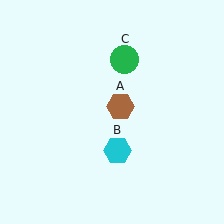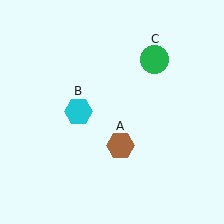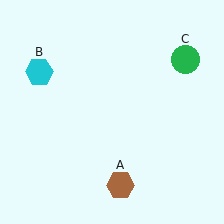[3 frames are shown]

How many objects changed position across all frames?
3 objects changed position: brown hexagon (object A), cyan hexagon (object B), green circle (object C).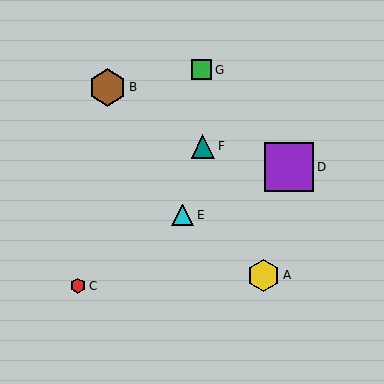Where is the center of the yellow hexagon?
The center of the yellow hexagon is at (263, 275).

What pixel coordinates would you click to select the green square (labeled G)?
Click at (202, 70) to select the green square G.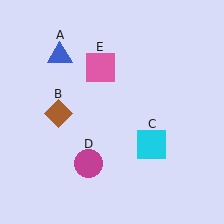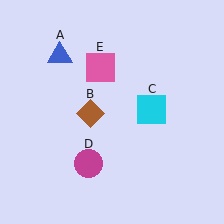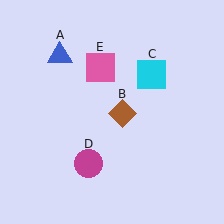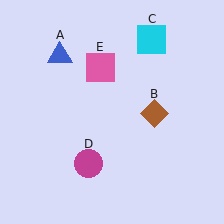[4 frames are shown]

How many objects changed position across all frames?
2 objects changed position: brown diamond (object B), cyan square (object C).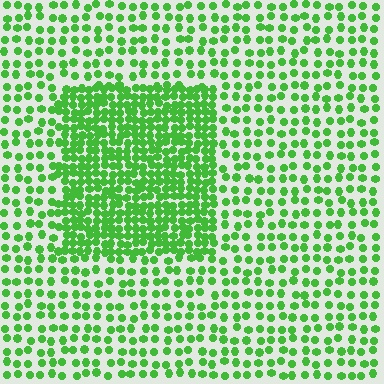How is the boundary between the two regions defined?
The boundary is defined by a change in element density (approximately 2.2x ratio). All elements are the same color, size, and shape.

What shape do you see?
I see a rectangle.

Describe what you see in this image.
The image contains small green elements arranged at two different densities. A rectangle-shaped region is visible where the elements are more densely packed than the surrounding area.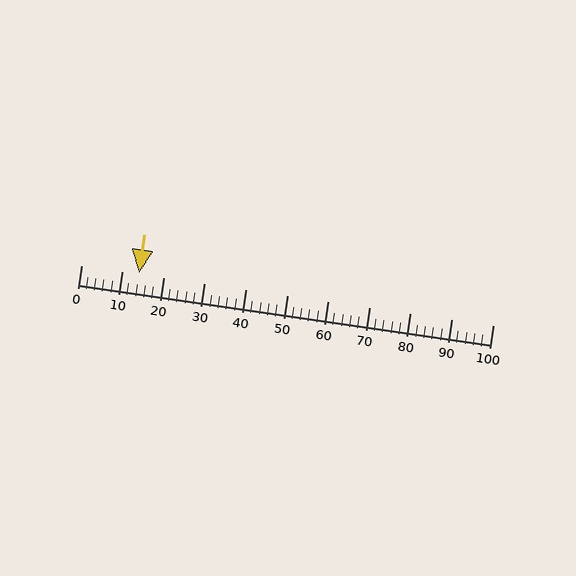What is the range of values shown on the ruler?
The ruler shows values from 0 to 100.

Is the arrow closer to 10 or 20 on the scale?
The arrow is closer to 10.